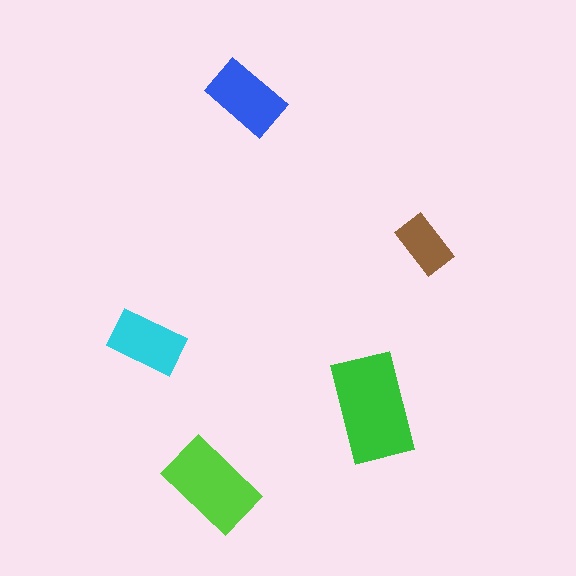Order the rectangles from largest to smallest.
the green one, the lime one, the blue one, the cyan one, the brown one.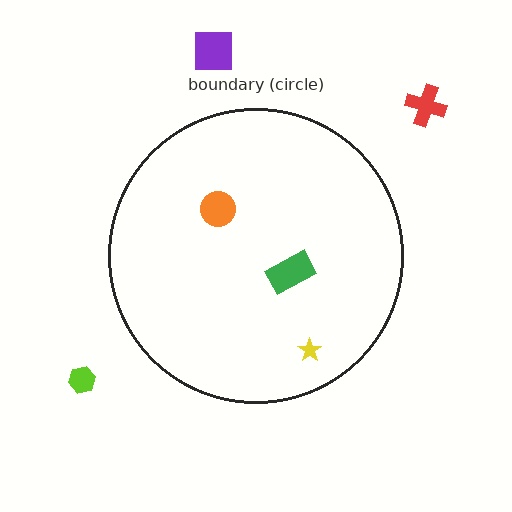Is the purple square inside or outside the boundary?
Outside.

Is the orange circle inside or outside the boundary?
Inside.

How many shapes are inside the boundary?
3 inside, 3 outside.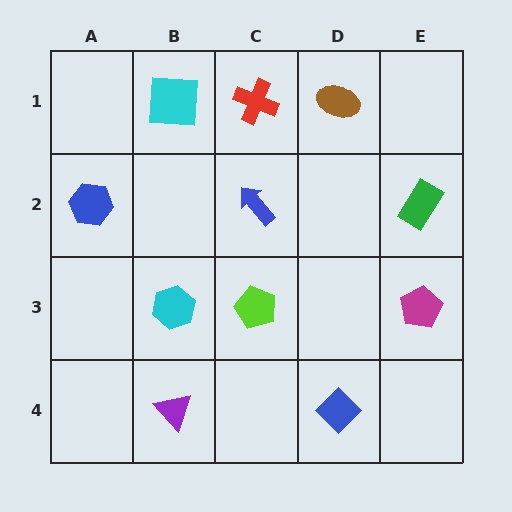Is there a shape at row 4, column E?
No, that cell is empty.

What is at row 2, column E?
A green rectangle.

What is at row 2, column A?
A blue hexagon.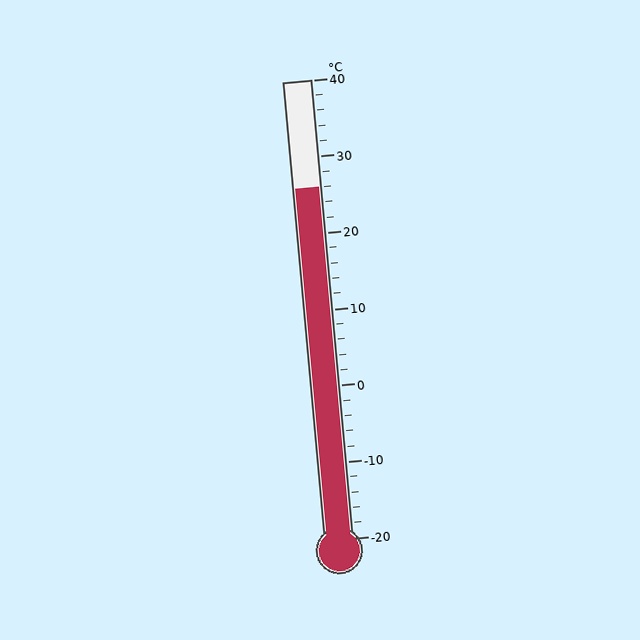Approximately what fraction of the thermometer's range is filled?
The thermometer is filled to approximately 75% of its range.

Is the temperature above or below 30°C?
The temperature is below 30°C.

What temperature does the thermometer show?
The thermometer shows approximately 26°C.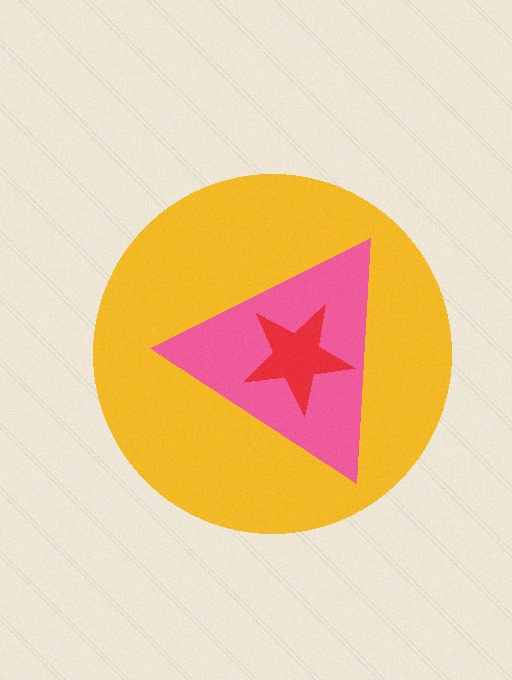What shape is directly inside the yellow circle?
The pink triangle.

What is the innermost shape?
The red star.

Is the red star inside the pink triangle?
Yes.